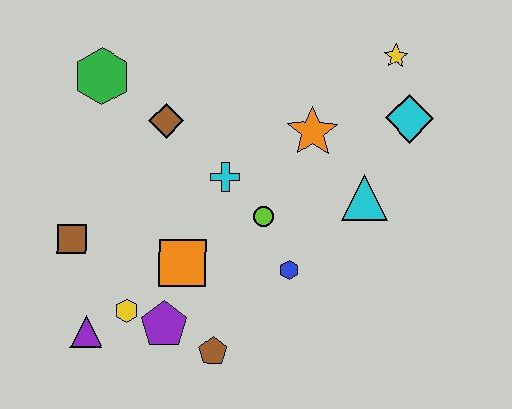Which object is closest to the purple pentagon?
The yellow hexagon is closest to the purple pentagon.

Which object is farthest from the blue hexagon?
The green hexagon is farthest from the blue hexagon.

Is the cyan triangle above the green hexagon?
No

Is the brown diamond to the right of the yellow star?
No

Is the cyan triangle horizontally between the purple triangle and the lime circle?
No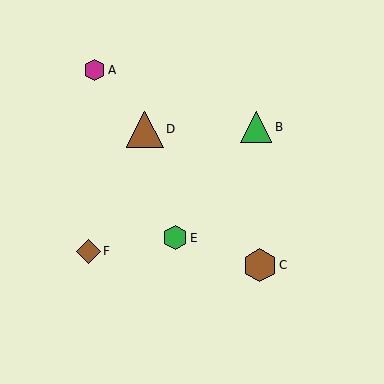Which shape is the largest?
The brown triangle (labeled D) is the largest.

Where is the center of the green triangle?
The center of the green triangle is at (256, 127).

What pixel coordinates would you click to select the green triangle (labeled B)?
Click at (256, 127) to select the green triangle B.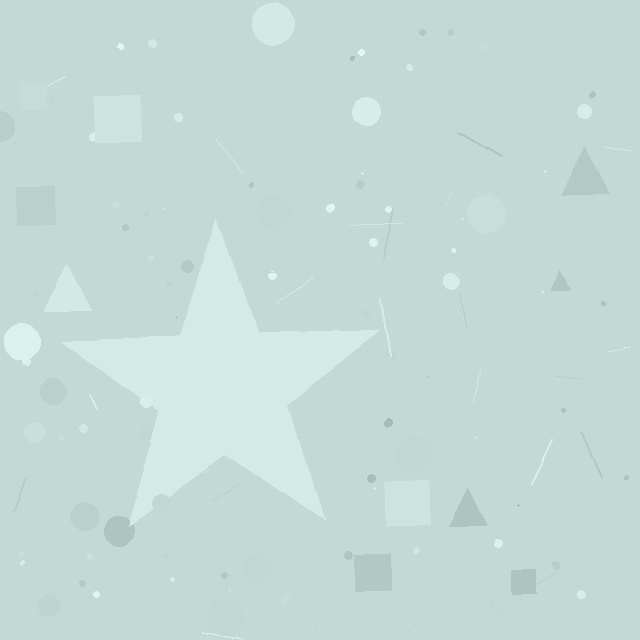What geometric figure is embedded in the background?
A star is embedded in the background.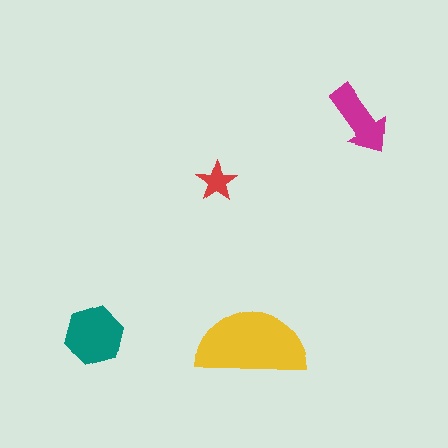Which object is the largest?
The yellow semicircle.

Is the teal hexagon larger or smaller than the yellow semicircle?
Smaller.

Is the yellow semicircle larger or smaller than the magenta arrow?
Larger.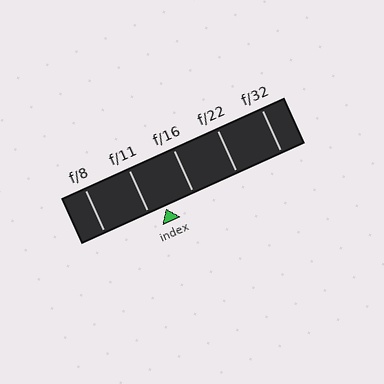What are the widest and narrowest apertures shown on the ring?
The widest aperture shown is f/8 and the narrowest is f/32.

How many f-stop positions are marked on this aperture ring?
There are 5 f-stop positions marked.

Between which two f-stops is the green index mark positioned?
The index mark is between f/11 and f/16.